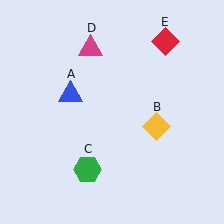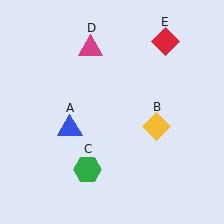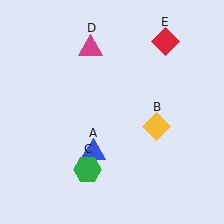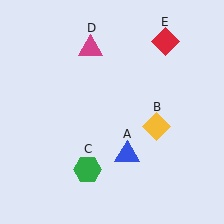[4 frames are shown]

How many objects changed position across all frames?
1 object changed position: blue triangle (object A).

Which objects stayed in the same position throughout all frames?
Yellow diamond (object B) and green hexagon (object C) and magenta triangle (object D) and red diamond (object E) remained stationary.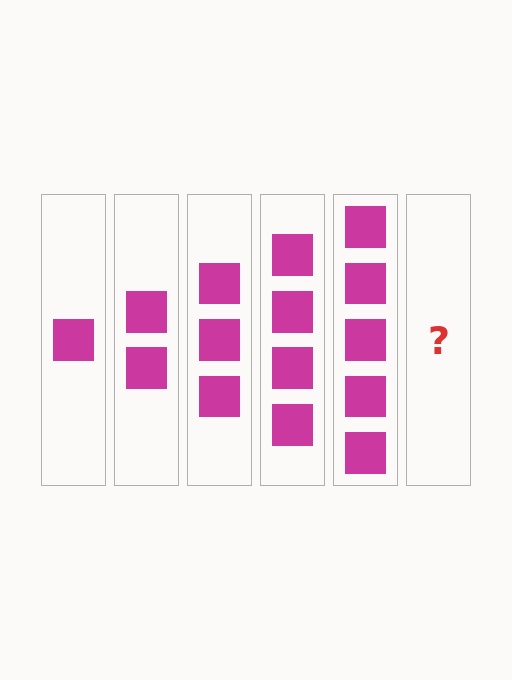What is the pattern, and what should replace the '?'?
The pattern is that each step adds one more square. The '?' should be 6 squares.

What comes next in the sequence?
The next element should be 6 squares.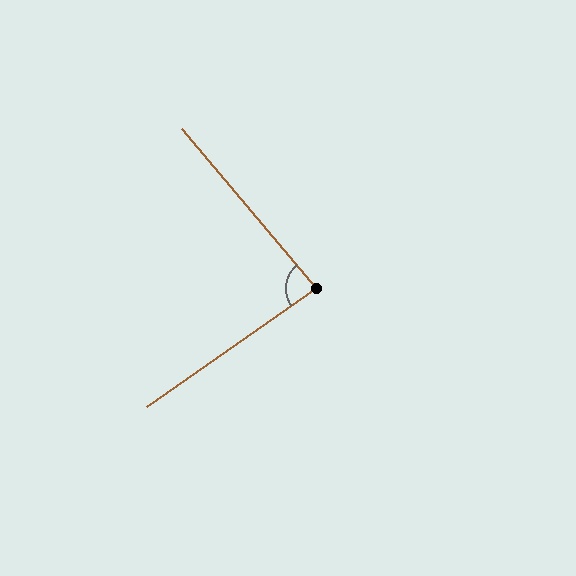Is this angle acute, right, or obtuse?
It is approximately a right angle.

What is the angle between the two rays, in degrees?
Approximately 85 degrees.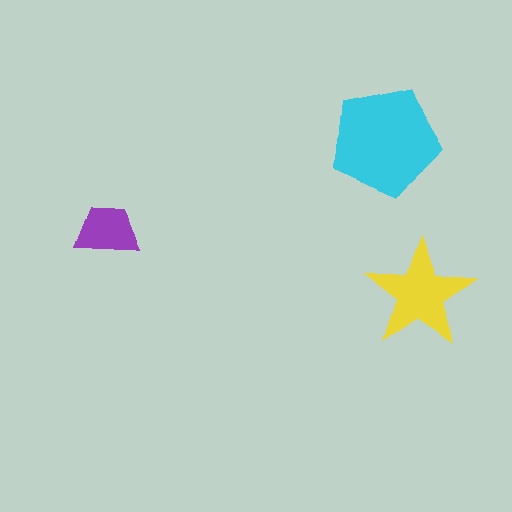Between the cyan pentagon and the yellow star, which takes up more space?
The cyan pentagon.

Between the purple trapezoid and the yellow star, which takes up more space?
The yellow star.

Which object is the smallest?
The purple trapezoid.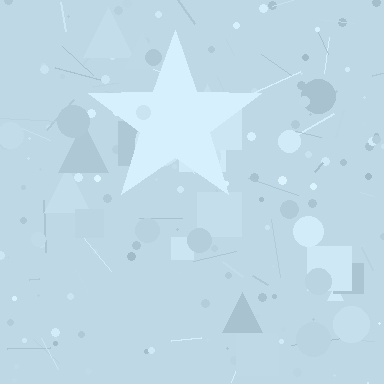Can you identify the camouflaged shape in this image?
The camouflaged shape is a star.